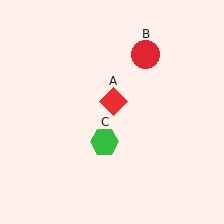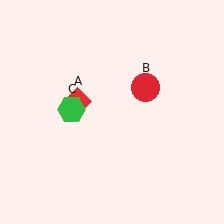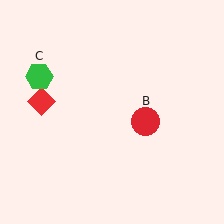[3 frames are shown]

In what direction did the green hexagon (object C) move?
The green hexagon (object C) moved up and to the left.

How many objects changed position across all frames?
3 objects changed position: red diamond (object A), red circle (object B), green hexagon (object C).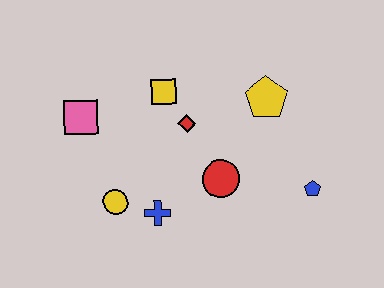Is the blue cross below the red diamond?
Yes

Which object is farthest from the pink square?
The blue pentagon is farthest from the pink square.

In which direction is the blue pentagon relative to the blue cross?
The blue pentagon is to the right of the blue cross.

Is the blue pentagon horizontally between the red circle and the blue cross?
No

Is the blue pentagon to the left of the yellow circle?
No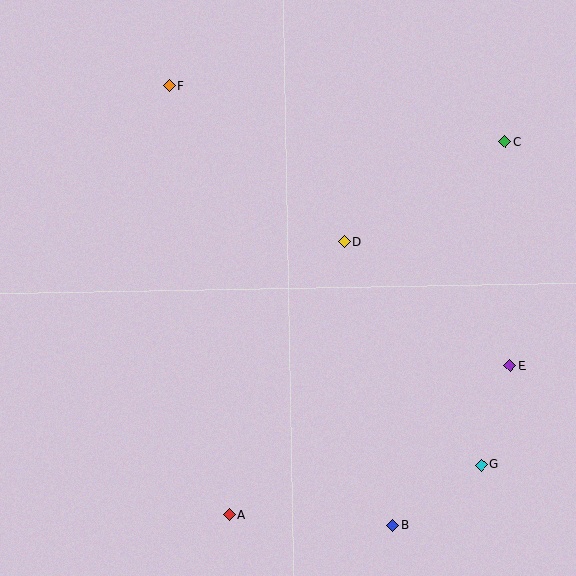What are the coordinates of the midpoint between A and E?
The midpoint between A and E is at (370, 440).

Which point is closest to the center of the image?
Point D at (345, 242) is closest to the center.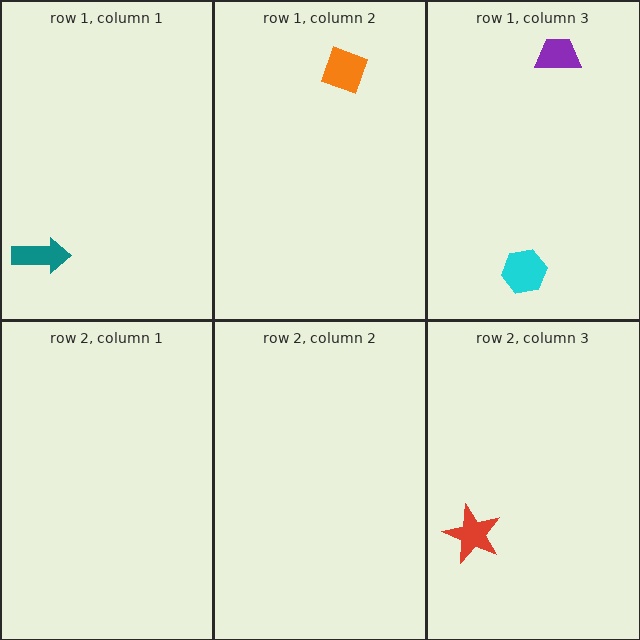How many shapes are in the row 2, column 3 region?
1.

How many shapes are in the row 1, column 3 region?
2.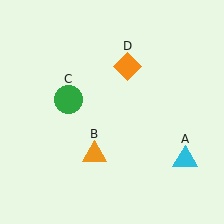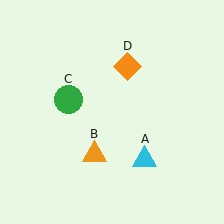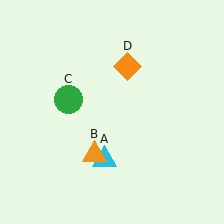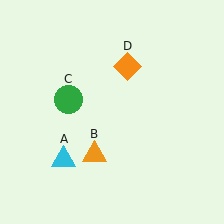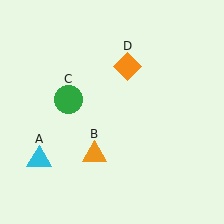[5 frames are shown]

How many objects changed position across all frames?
1 object changed position: cyan triangle (object A).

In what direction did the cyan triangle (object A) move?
The cyan triangle (object A) moved left.